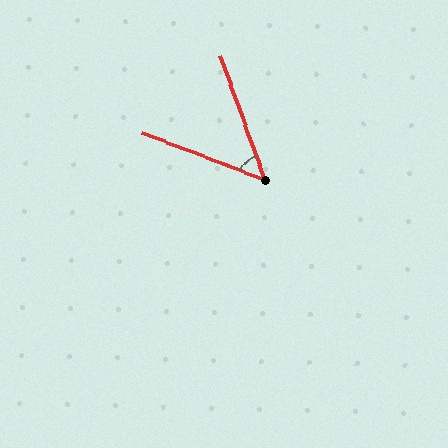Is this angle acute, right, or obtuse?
It is acute.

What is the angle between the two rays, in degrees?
Approximately 49 degrees.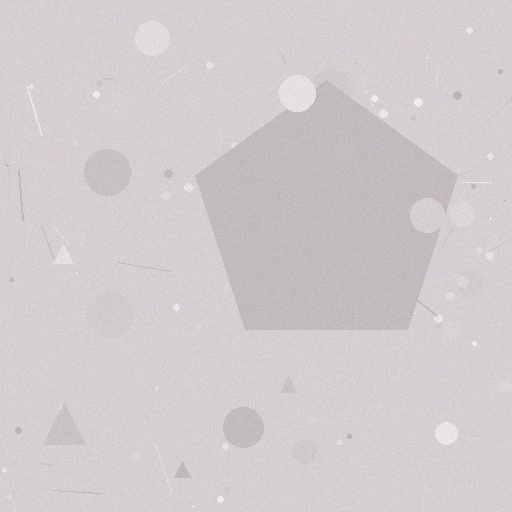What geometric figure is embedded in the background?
A pentagon is embedded in the background.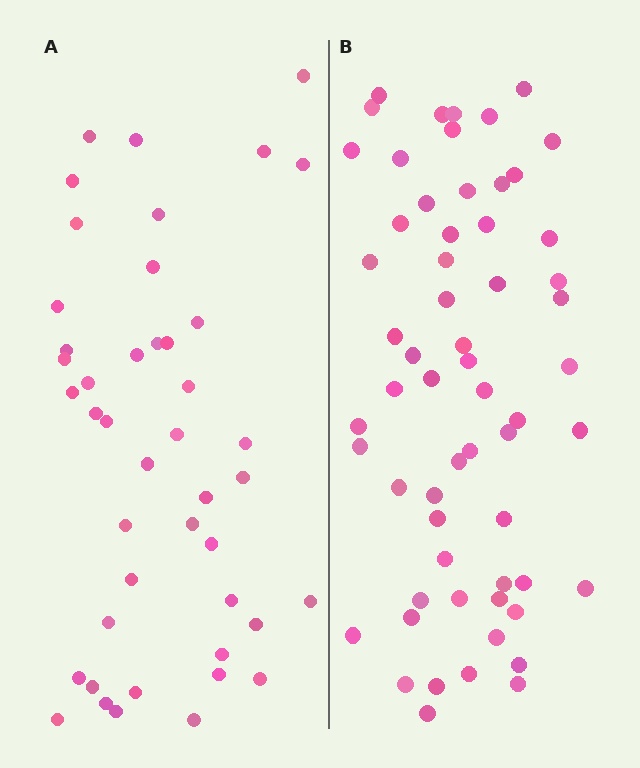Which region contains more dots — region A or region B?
Region B (the right region) has more dots.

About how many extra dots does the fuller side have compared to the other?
Region B has approximately 15 more dots than region A.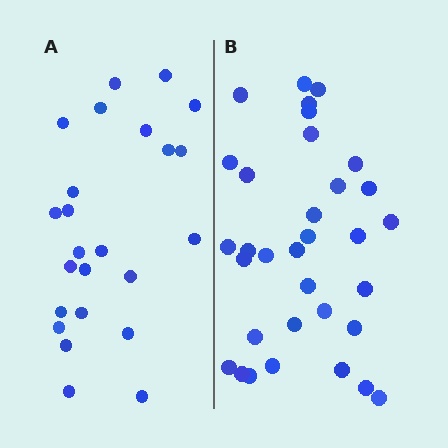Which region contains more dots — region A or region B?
Region B (the right region) has more dots.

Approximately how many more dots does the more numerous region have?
Region B has roughly 8 or so more dots than region A.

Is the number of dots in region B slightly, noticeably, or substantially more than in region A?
Region B has noticeably more, but not dramatically so. The ratio is roughly 1.4 to 1.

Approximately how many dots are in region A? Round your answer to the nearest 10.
About 20 dots. (The exact count is 24, which rounds to 20.)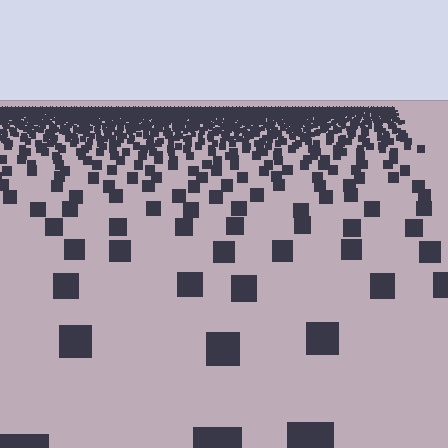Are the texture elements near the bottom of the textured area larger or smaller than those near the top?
Larger. Near the bottom, elements are closer to the viewer and appear at a bigger on-screen size.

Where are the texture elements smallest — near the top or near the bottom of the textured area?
Near the top.